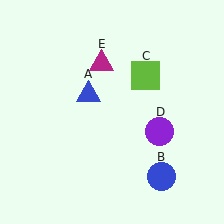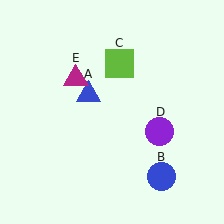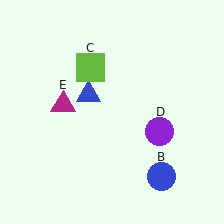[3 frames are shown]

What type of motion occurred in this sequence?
The lime square (object C), magenta triangle (object E) rotated counterclockwise around the center of the scene.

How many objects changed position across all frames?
2 objects changed position: lime square (object C), magenta triangle (object E).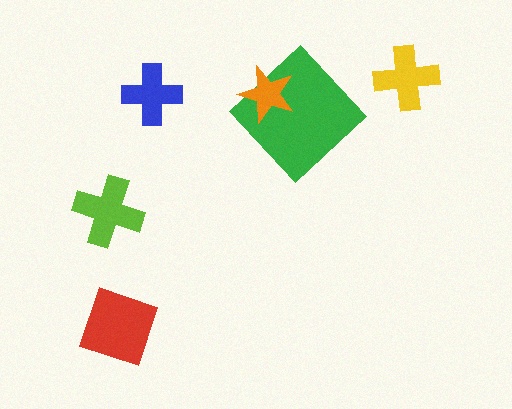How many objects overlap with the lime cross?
0 objects overlap with the lime cross.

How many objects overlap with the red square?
0 objects overlap with the red square.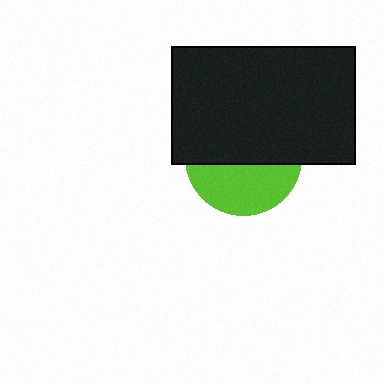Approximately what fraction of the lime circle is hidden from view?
Roughly 59% of the lime circle is hidden behind the black rectangle.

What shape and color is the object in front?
The object in front is a black rectangle.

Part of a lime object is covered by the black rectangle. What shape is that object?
It is a circle.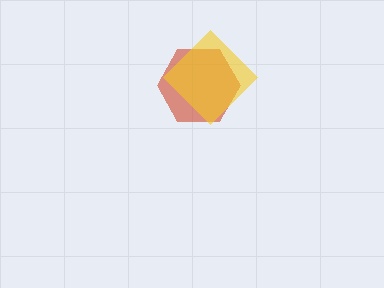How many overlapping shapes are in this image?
There are 2 overlapping shapes in the image.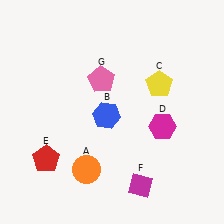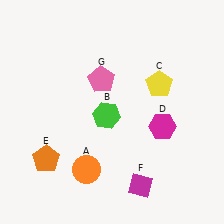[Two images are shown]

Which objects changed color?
B changed from blue to green. E changed from red to orange.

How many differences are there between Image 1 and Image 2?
There are 2 differences between the two images.